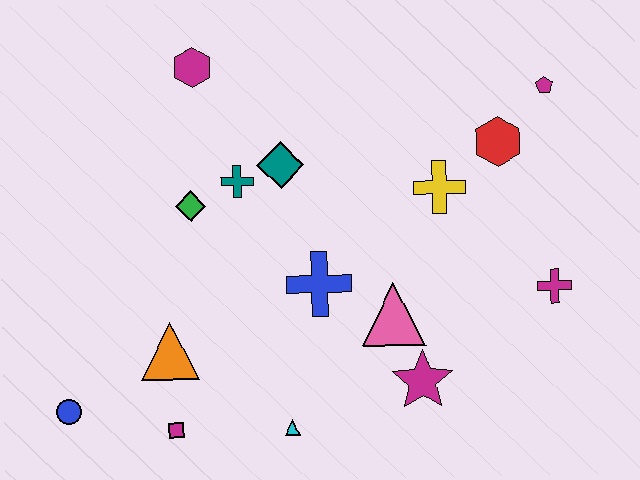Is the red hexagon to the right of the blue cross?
Yes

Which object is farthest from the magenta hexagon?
The magenta cross is farthest from the magenta hexagon.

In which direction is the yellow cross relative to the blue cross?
The yellow cross is to the right of the blue cross.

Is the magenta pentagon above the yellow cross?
Yes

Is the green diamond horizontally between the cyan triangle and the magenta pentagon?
No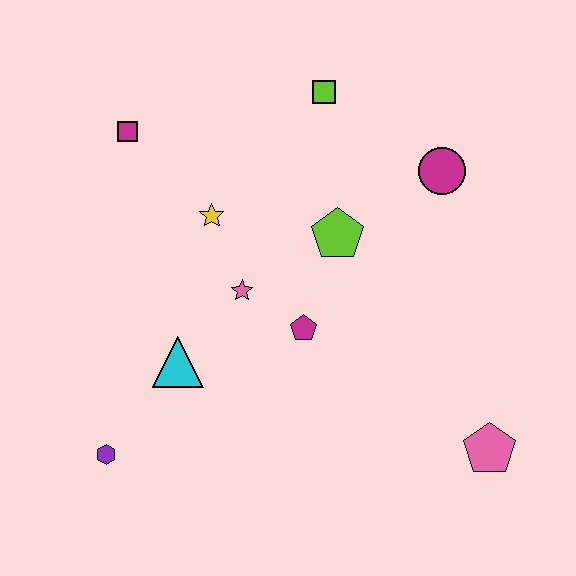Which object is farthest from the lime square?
The purple hexagon is farthest from the lime square.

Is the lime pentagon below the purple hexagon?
No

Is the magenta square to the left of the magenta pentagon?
Yes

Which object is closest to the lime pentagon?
The magenta pentagon is closest to the lime pentagon.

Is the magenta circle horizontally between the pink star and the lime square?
No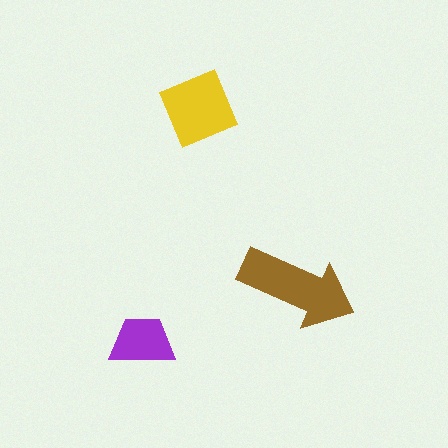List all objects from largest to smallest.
The brown arrow, the yellow diamond, the purple trapezoid.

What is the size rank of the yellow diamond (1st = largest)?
2nd.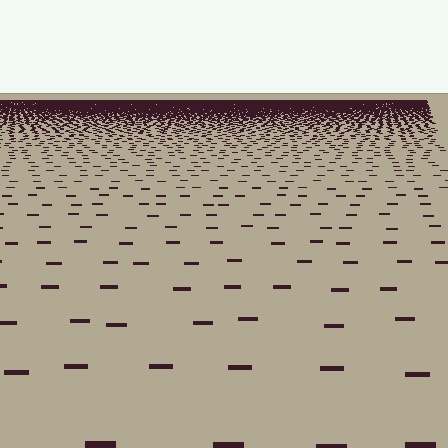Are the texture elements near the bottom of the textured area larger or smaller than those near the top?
Larger. Near the bottom, elements are closer to the viewer and appear at a bigger on-screen size.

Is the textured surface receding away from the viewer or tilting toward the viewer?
The surface is receding away from the viewer. Texture elements get smaller and denser toward the top.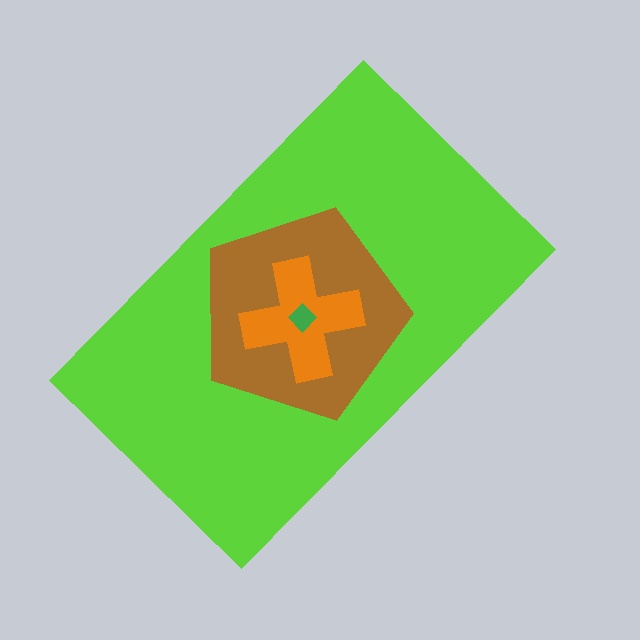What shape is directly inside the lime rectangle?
The brown pentagon.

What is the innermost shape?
The green diamond.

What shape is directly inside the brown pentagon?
The orange cross.